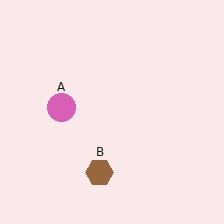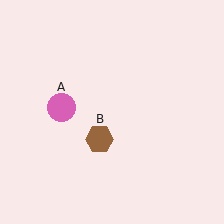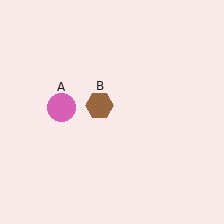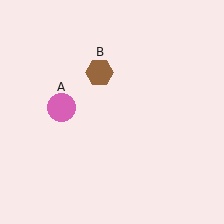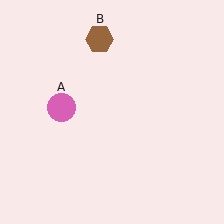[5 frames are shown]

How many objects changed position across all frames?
1 object changed position: brown hexagon (object B).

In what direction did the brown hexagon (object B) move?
The brown hexagon (object B) moved up.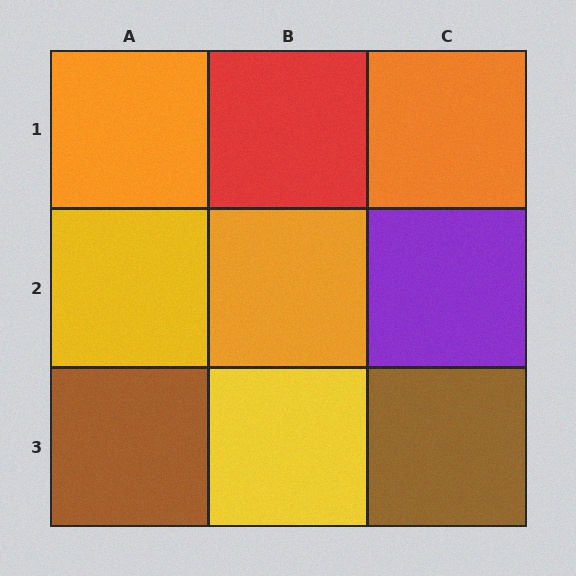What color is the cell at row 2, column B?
Orange.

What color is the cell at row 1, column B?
Red.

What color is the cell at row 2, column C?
Purple.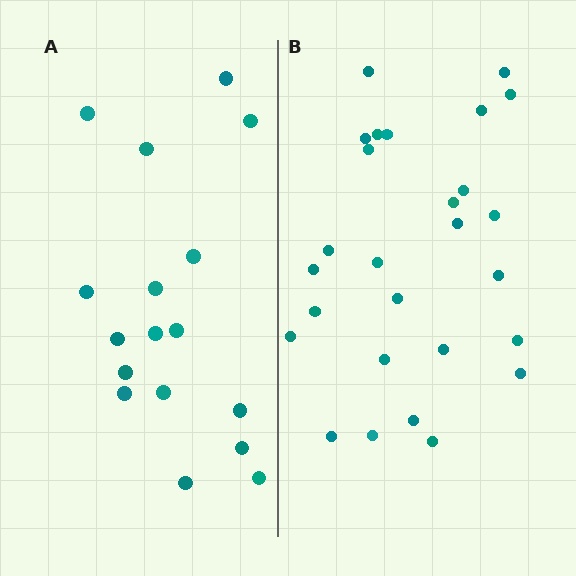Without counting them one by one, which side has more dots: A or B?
Region B (the right region) has more dots.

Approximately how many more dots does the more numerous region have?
Region B has roughly 10 or so more dots than region A.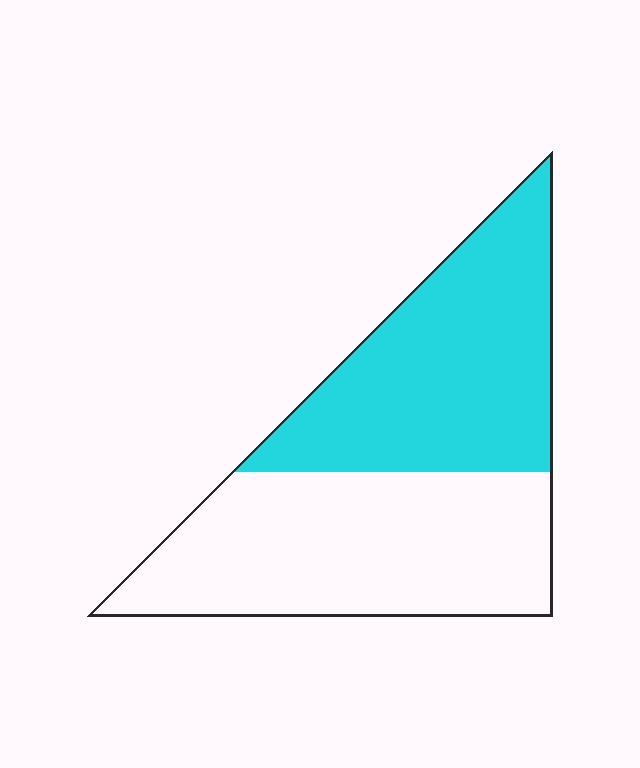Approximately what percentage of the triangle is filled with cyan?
Approximately 45%.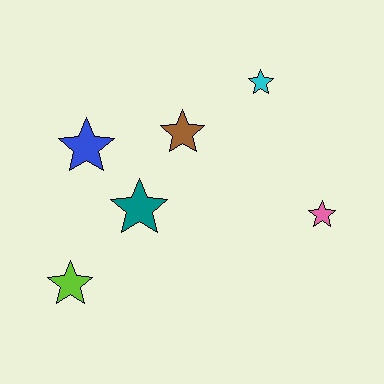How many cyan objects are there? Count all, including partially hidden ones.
There is 1 cyan object.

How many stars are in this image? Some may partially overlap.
There are 6 stars.